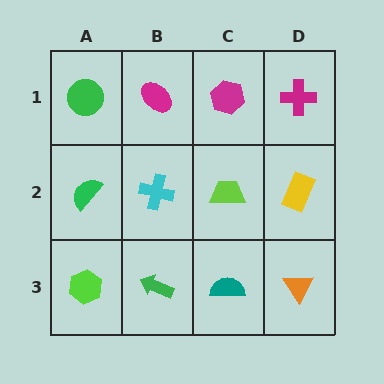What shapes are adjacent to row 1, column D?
A yellow rectangle (row 2, column D), a magenta hexagon (row 1, column C).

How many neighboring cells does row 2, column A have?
3.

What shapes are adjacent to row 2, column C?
A magenta hexagon (row 1, column C), a teal semicircle (row 3, column C), a cyan cross (row 2, column B), a yellow rectangle (row 2, column D).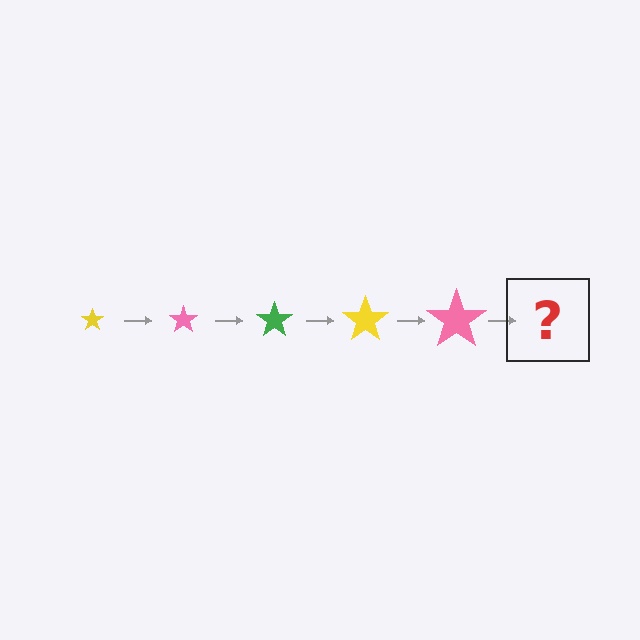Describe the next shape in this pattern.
It should be a green star, larger than the previous one.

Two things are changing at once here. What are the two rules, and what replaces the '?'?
The two rules are that the star grows larger each step and the color cycles through yellow, pink, and green. The '?' should be a green star, larger than the previous one.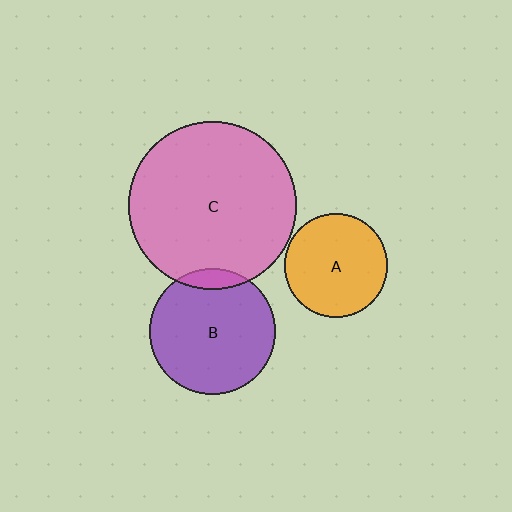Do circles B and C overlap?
Yes.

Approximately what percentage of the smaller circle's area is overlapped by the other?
Approximately 10%.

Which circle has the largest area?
Circle C (pink).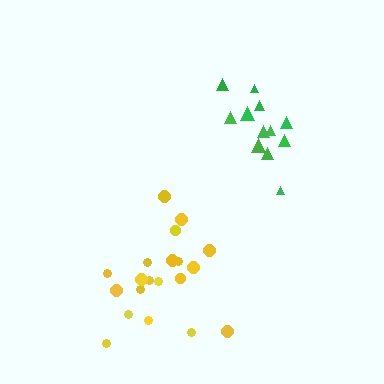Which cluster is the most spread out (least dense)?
Yellow.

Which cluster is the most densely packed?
Green.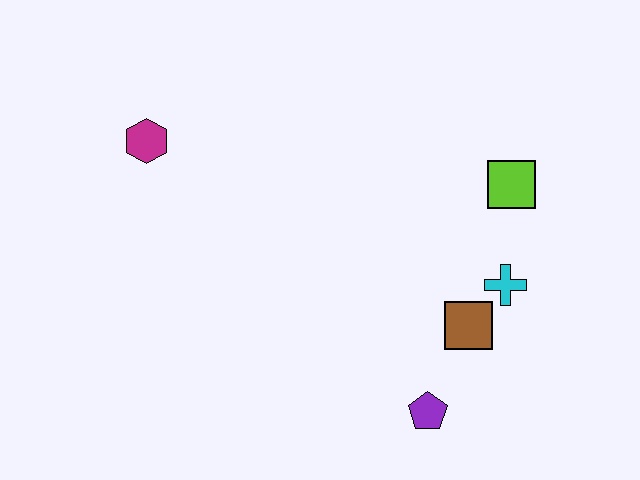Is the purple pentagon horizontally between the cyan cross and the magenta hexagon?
Yes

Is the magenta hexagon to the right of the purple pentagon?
No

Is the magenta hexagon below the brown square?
No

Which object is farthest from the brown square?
The magenta hexagon is farthest from the brown square.